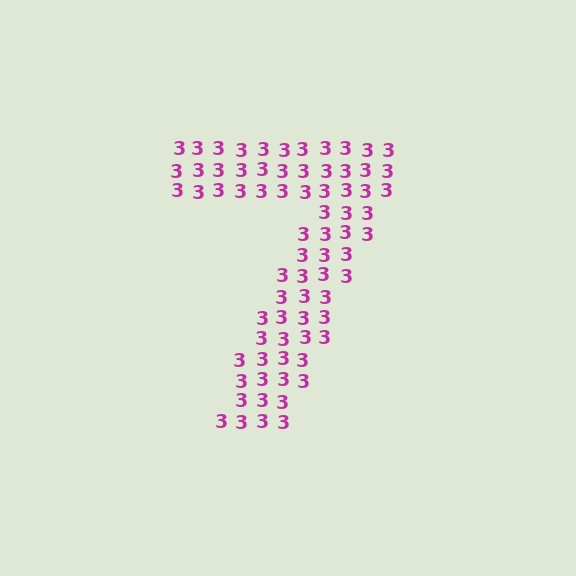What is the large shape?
The large shape is the digit 7.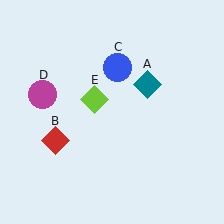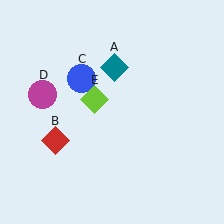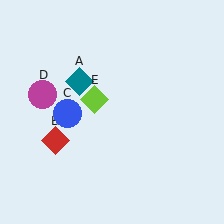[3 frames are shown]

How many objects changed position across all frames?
2 objects changed position: teal diamond (object A), blue circle (object C).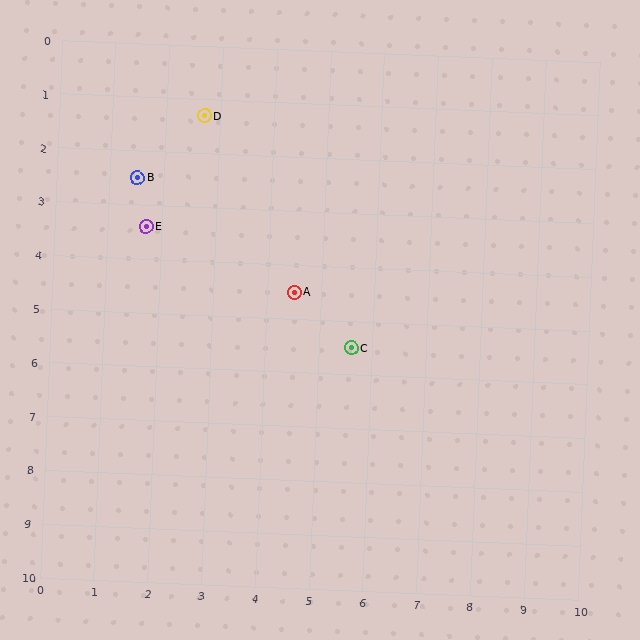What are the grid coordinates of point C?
Point C is at approximately (5.6, 5.5).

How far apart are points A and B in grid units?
Points A and B are about 3.6 grid units apart.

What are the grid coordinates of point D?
Point D is at approximately (2.7, 1.3).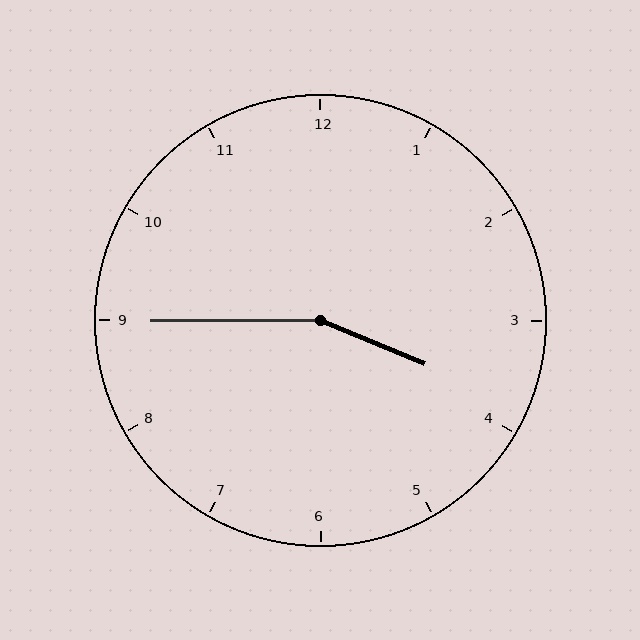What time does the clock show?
3:45.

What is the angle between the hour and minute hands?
Approximately 158 degrees.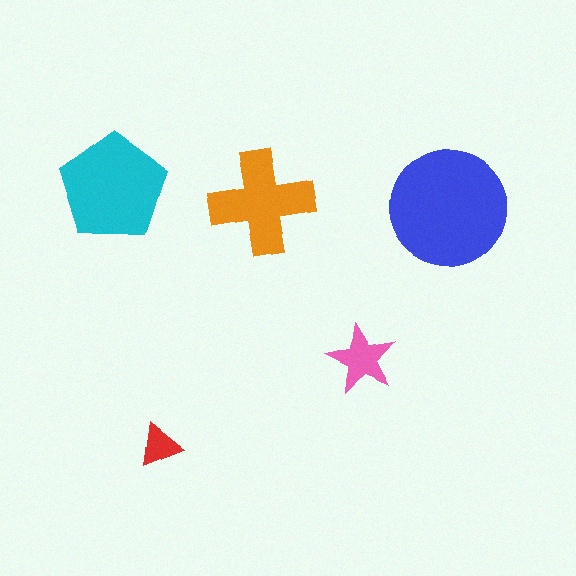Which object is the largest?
The blue circle.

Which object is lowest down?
The red triangle is bottommost.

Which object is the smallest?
The red triangle.